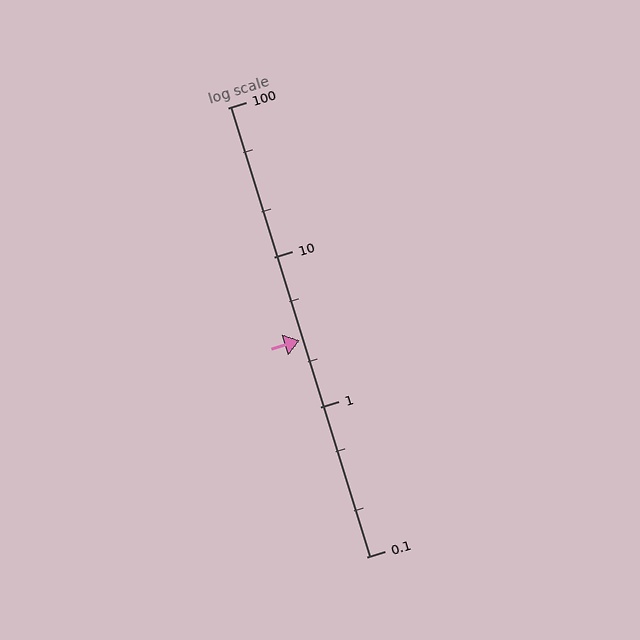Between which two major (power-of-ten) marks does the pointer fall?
The pointer is between 1 and 10.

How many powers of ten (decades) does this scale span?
The scale spans 3 decades, from 0.1 to 100.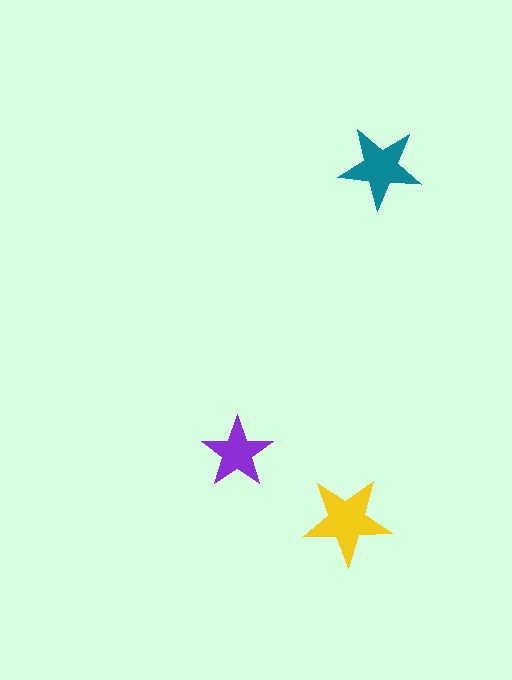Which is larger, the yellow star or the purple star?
The yellow one.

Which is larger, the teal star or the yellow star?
The yellow one.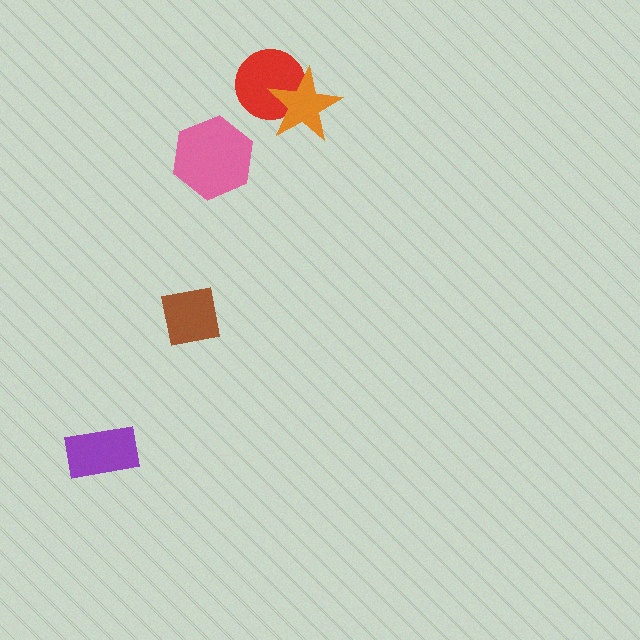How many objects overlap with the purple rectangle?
0 objects overlap with the purple rectangle.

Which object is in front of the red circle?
The orange star is in front of the red circle.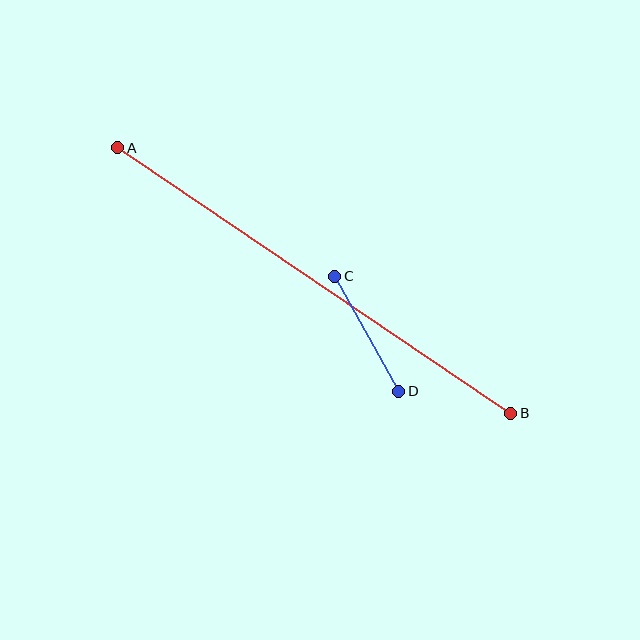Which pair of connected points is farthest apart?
Points A and B are farthest apart.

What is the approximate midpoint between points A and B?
The midpoint is at approximately (314, 280) pixels.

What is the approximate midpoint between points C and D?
The midpoint is at approximately (367, 334) pixels.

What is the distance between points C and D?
The distance is approximately 132 pixels.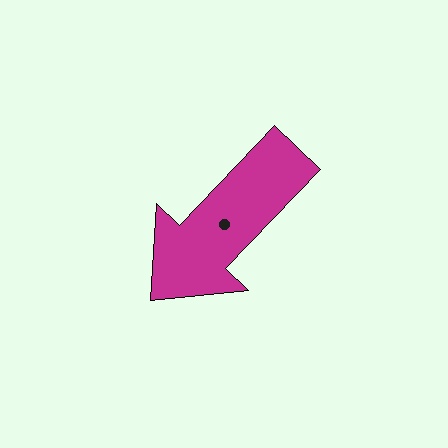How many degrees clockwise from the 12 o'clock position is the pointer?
Approximately 224 degrees.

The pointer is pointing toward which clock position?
Roughly 7 o'clock.